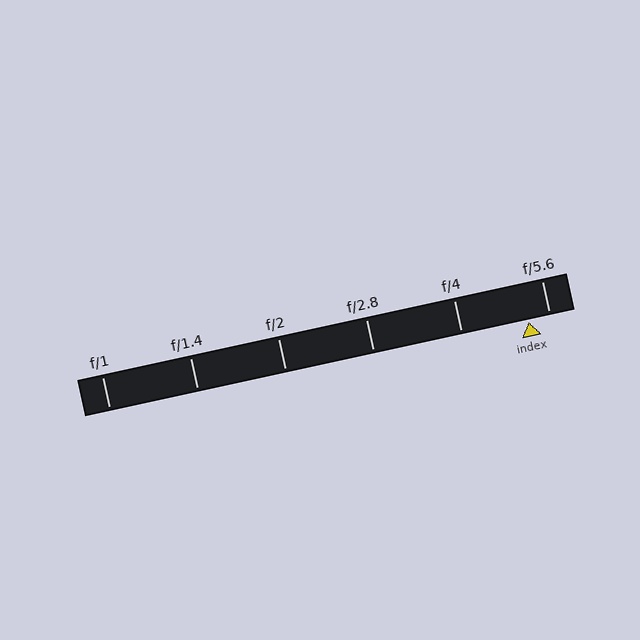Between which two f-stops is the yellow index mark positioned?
The index mark is between f/4 and f/5.6.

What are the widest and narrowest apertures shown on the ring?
The widest aperture shown is f/1 and the narrowest is f/5.6.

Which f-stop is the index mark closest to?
The index mark is closest to f/5.6.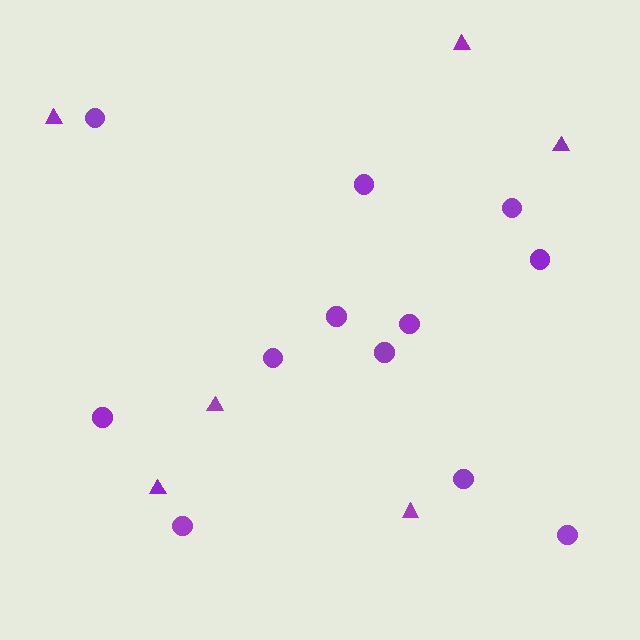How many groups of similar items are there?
There are 2 groups: one group of circles (12) and one group of triangles (6).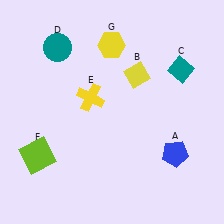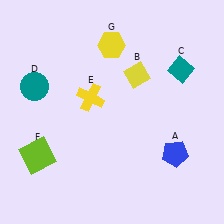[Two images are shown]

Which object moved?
The teal circle (D) moved down.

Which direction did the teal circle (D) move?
The teal circle (D) moved down.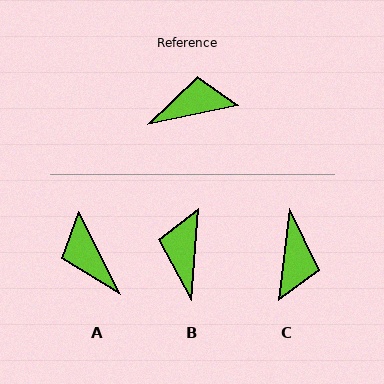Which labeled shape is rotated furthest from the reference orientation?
C, about 109 degrees away.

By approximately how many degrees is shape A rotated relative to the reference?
Approximately 105 degrees counter-clockwise.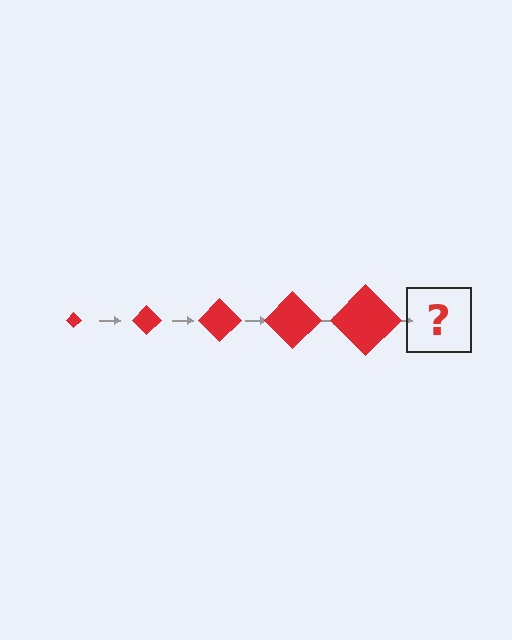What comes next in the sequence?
The next element should be a red diamond, larger than the previous one.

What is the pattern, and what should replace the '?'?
The pattern is that the diamond gets progressively larger each step. The '?' should be a red diamond, larger than the previous one.